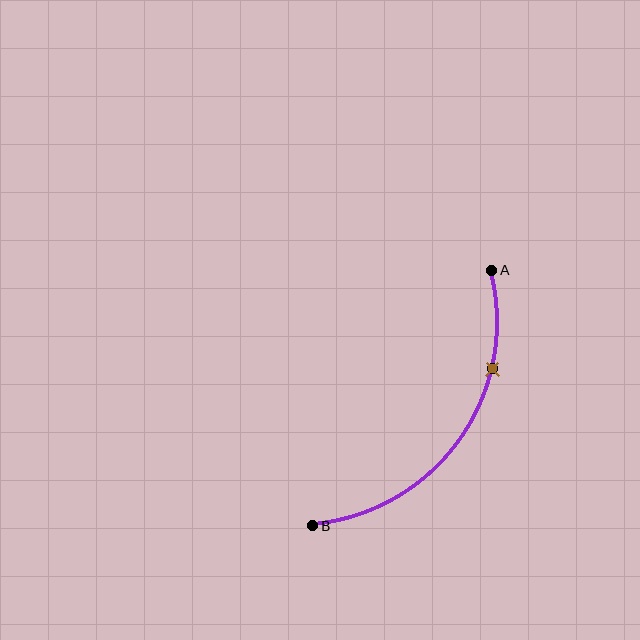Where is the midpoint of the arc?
The arc midpoint is the point on the curve farthest from the straight line joining A and B. It sits below and to the right of that line.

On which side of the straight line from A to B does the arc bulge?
The arc bulges below and to the right of the straight line connecting A and B.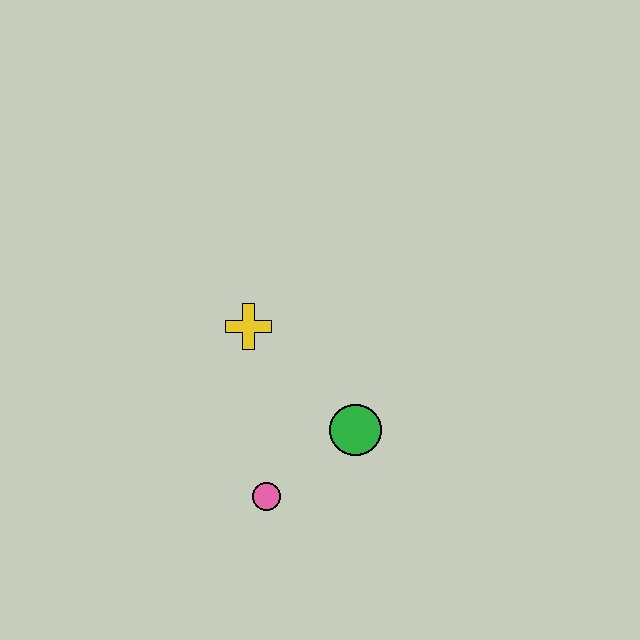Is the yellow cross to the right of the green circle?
No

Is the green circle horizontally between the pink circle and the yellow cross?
No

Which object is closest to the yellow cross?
The green circle is closest to the yellow cross.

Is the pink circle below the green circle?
Yes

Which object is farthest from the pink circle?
The yellow cross is farthest from the pink circle.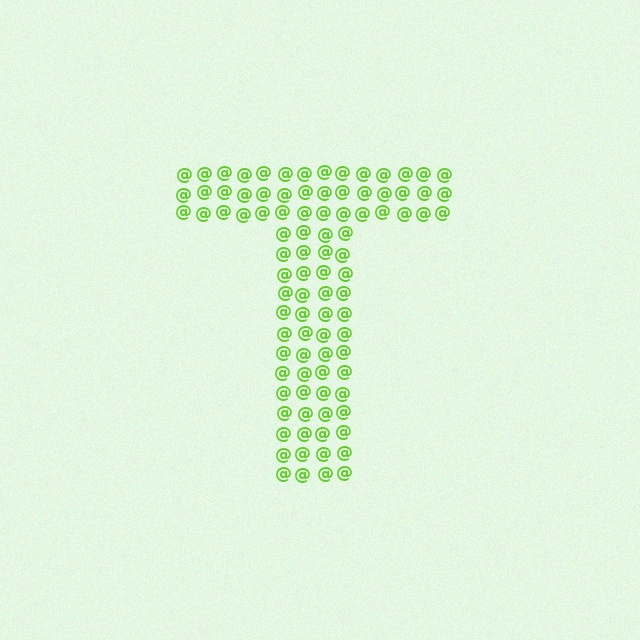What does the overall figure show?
The overall figure shows the letter T.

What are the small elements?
The small elements are at signs.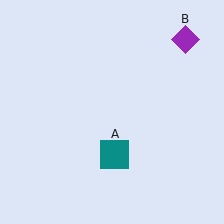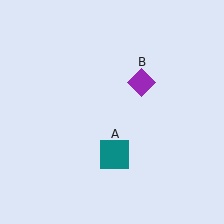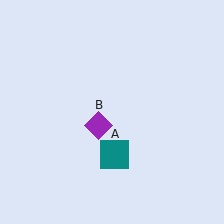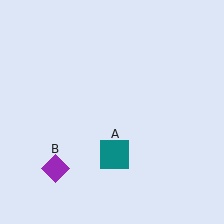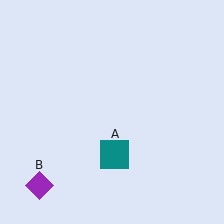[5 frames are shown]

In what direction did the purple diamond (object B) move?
The purple diamond (object B) moved down and to the left.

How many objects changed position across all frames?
1 object changed position: purple diamond (object B).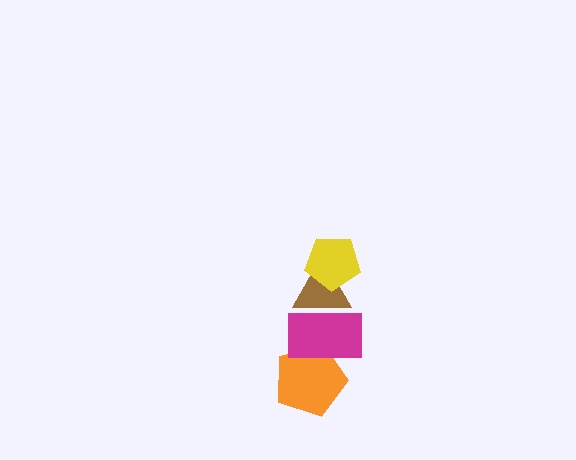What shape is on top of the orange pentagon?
The magenta rectangle is on top of the orange pentagon.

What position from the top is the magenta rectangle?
The magenta rectangle is 3rd from the top.